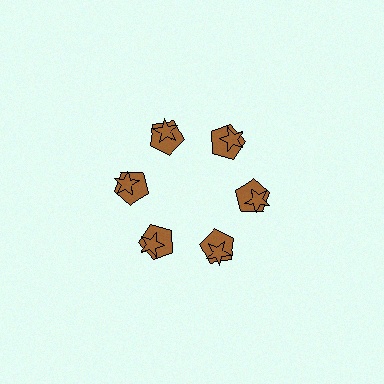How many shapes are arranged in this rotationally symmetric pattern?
There are 12 shapes, arranged in 6 groups of 2.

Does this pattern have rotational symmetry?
Yes, this pattern has 6-fold rotational symmetry. It looks the same after rotating 60 degrees around the center.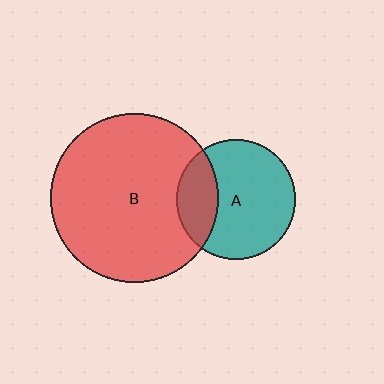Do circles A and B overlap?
Yes.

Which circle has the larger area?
Circle B (red).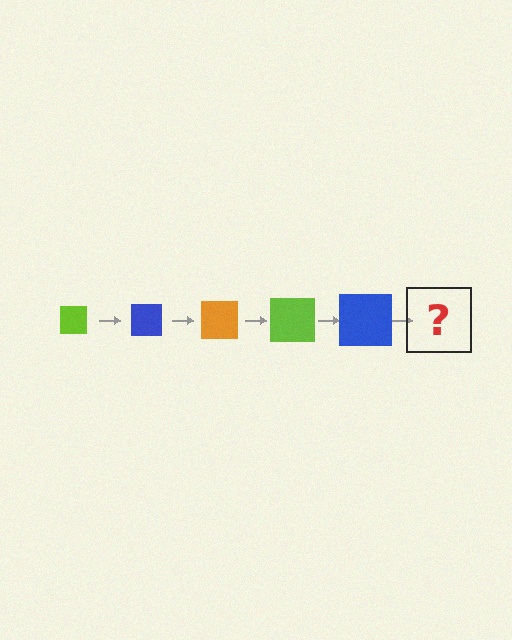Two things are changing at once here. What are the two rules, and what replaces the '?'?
The two rules are that the square grows larger each step and the color cycles through lime, blue, and orange. The '?' should be an orange square, larger than the previous one.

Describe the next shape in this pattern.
It should be an orange square, larger than the previous one.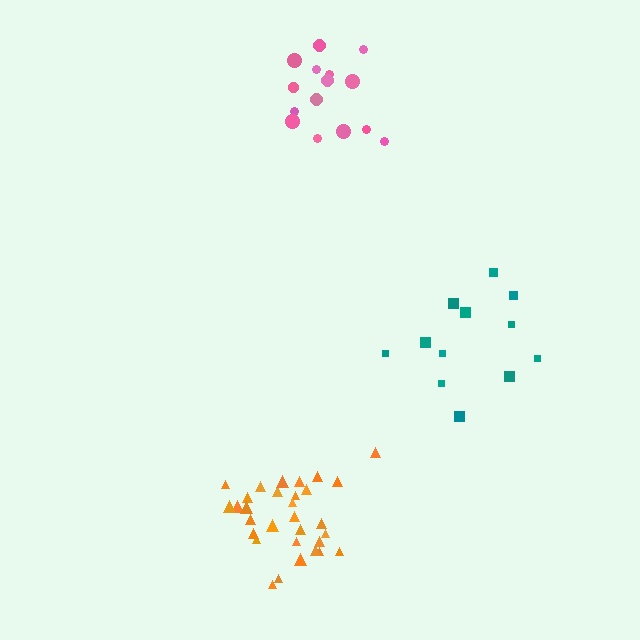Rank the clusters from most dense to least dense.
orange, pink, teal.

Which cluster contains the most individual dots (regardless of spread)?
Orange (31).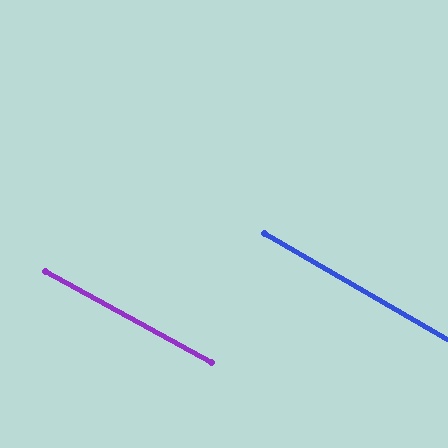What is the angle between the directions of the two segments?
Approximately 1 degree.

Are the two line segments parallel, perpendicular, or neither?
Parallel — their directions differ by only 1.2°.